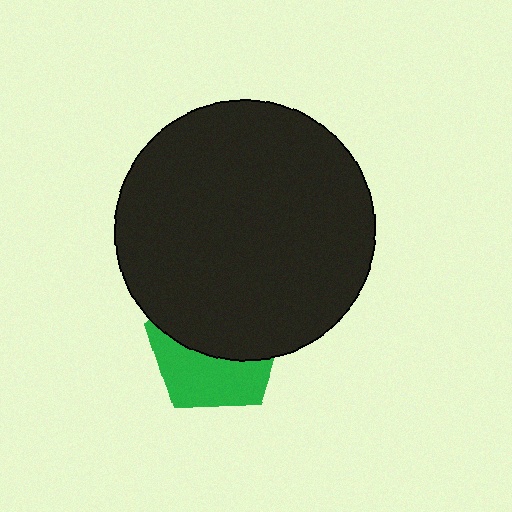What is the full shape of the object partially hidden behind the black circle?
The partially hidden object is a green pentagon.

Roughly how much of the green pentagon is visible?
A small part of it is visible (roughly 44%).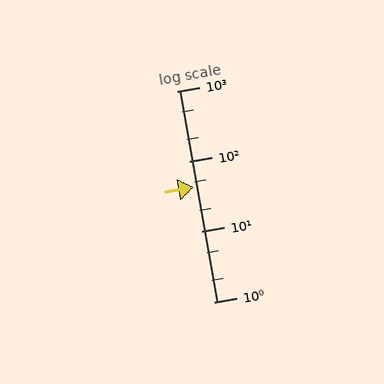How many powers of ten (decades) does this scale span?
The scale spans 3 decades, from 1 to 1000.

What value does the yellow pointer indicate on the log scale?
The pointer indicates approximately 43.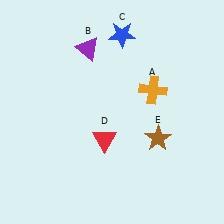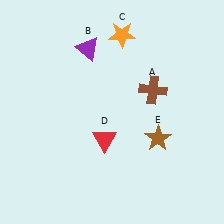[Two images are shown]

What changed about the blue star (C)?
In Image 1, C is blue. In Image 2, it changed to orange.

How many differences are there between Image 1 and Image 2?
There are 2 differences between the two images.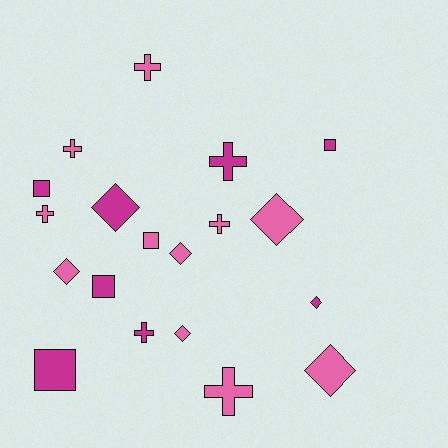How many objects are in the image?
There are 19 objects.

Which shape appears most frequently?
Diamond, with 7 objects.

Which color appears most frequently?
Pink, with 11 objects.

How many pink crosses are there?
There are 5 pink crosses.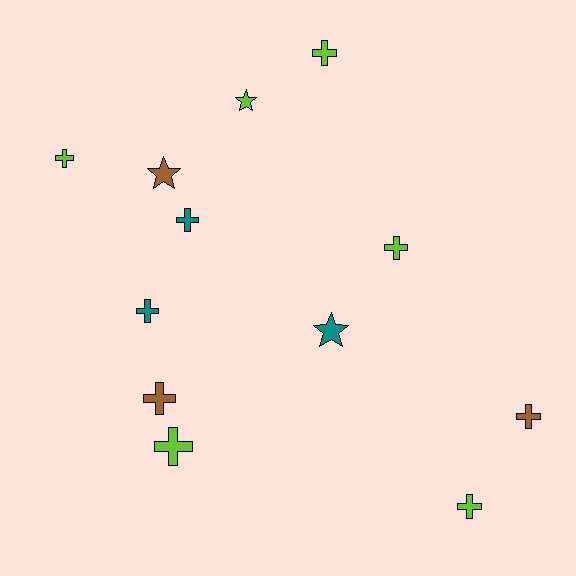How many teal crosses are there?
There are 2 teal crosses.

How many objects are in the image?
There are 12 objects.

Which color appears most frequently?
Lime, with 6 objects.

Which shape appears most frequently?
Cross, with 9 objects.